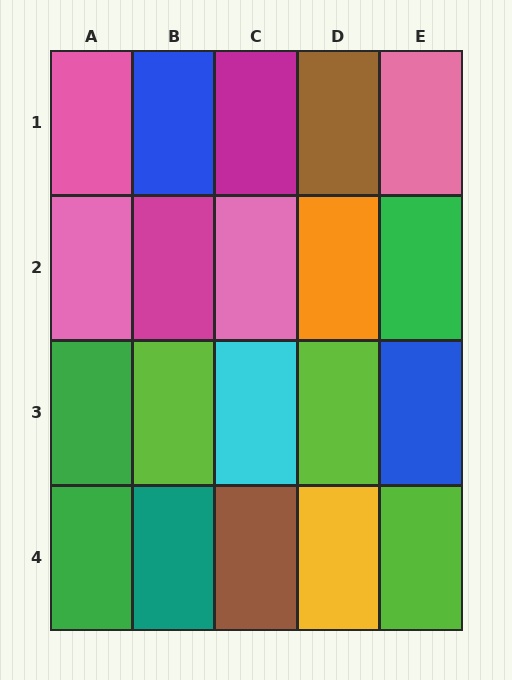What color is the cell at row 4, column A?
Green.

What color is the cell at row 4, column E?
Lime.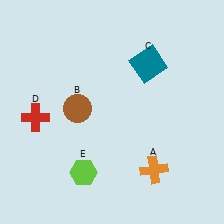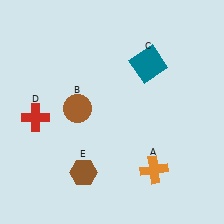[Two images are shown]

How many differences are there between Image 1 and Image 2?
There is 1 difference between the two images.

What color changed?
The hexagon (E) changed from lime in Image 1 to brown in Image 2.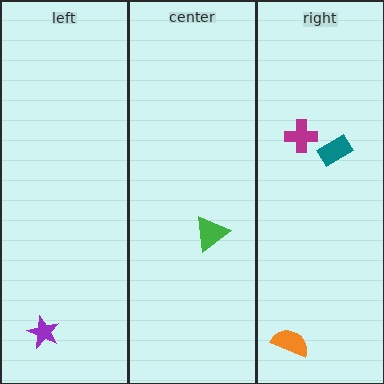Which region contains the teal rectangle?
The right region.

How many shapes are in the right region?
3.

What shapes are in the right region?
The magenta cross, the teal rectangle, the orange semicircle.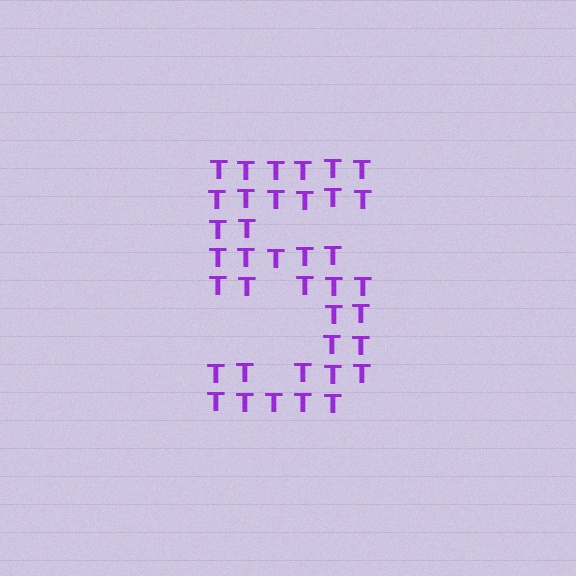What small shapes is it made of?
It is made of small letter T's.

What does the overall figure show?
The overall figure shows the digit 5.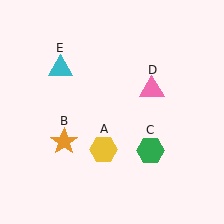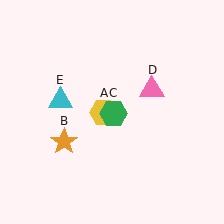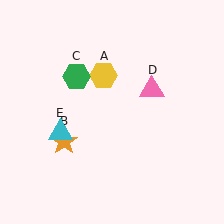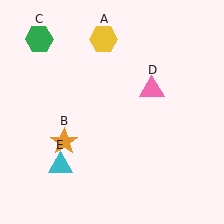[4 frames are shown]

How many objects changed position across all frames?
3 objects changed position: yellow hexagon (object A), green hexagon (object C), cyan triangle (object E).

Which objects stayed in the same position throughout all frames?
Orange star (object B) and pink triangle (object D) remained stationary.